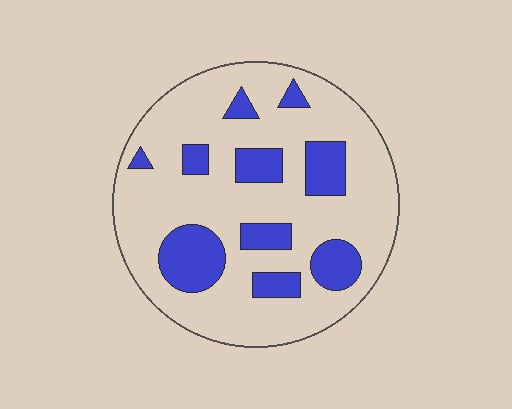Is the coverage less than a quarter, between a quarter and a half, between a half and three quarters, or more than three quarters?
Less than a quarter.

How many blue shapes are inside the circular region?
10.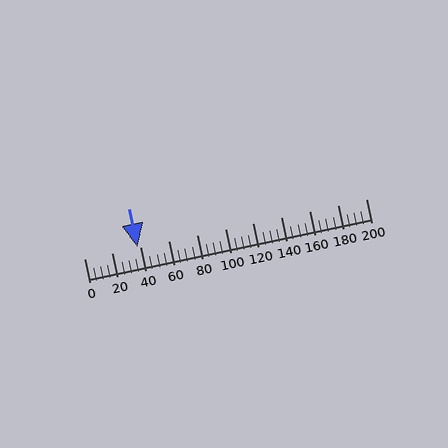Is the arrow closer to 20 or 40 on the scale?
The arrow is closer to 40.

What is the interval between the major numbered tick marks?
The major tick marks are spaced 20 units apart.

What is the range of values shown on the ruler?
The ruler shows values from 0 to 200.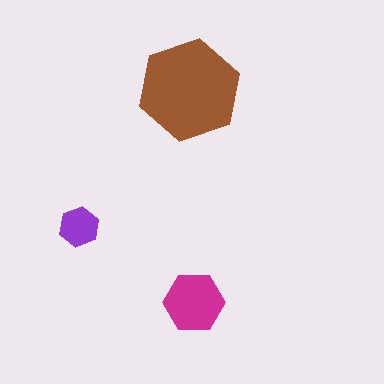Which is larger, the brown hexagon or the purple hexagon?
The brown one.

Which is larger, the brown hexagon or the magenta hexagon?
The brown one.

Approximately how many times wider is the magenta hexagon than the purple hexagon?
About 1.5 times wider.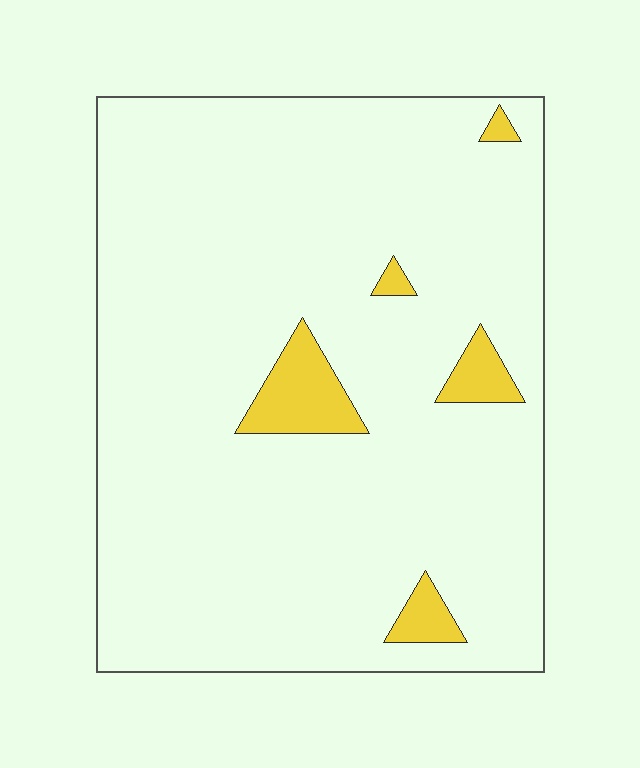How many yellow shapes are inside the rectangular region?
5.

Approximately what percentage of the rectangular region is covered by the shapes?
Approximately 5%.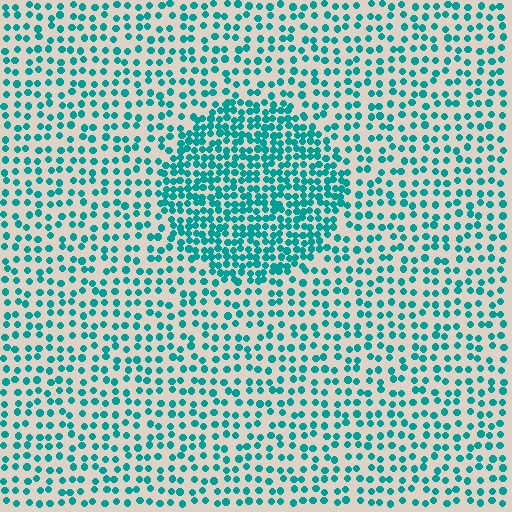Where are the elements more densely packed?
The elements are more densely packed inside the circle boundary.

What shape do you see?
I see a circle.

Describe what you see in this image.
The image contains small teal elements arranged at two different densities. A circle-shaped region is visible where the elements are more densely packed than the surrounding area.